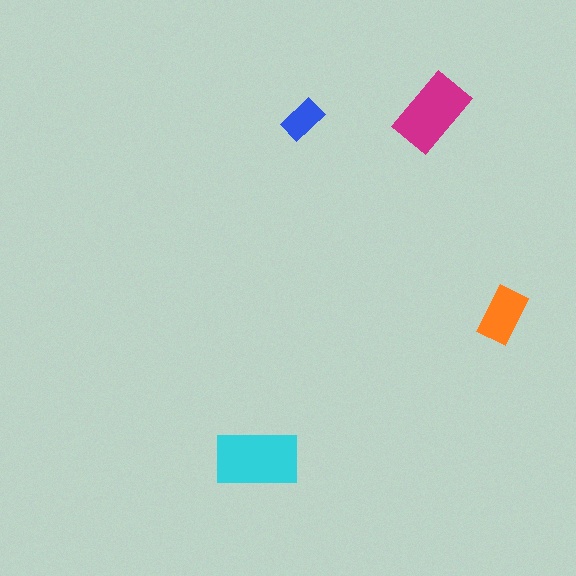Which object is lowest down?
The cyan rectangle is bottommost.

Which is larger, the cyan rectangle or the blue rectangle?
The cyan one.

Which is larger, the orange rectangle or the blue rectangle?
The orange one.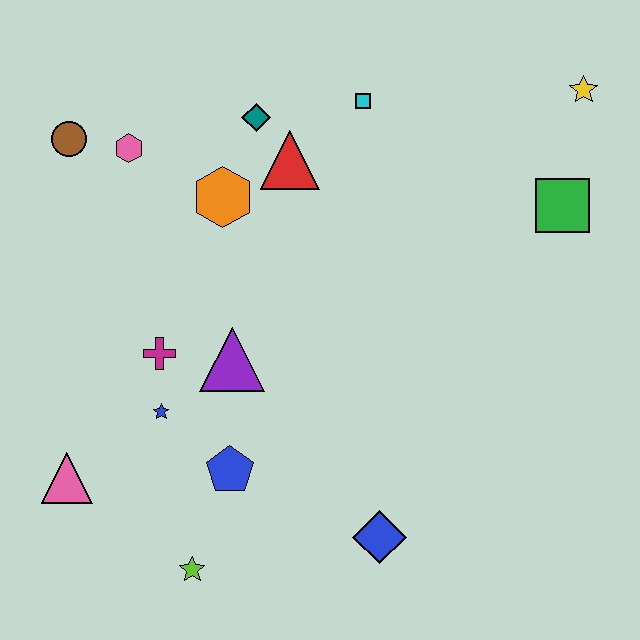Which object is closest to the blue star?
The magenta cross is closest to the blue star.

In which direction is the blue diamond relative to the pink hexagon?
The blue diamond is below the pink hexagon.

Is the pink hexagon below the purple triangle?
No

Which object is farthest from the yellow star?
The pink triangle is farthest from the yellow star.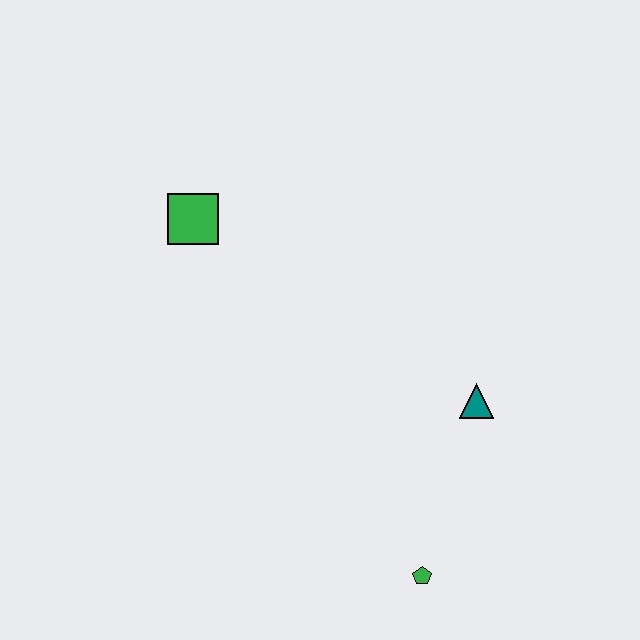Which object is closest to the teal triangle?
The green pentagon is closest to the teal triangle.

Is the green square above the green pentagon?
Yes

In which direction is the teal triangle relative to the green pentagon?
The teal triangle is above the green pentagon.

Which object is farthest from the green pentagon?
The green square is farthest from the green pentagon.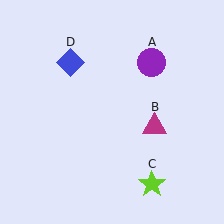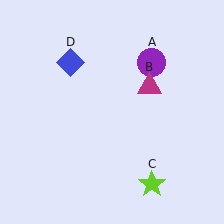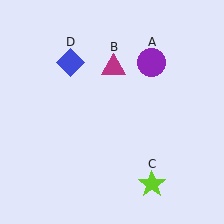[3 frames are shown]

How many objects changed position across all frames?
1 object changed position: magenta triangle (object B).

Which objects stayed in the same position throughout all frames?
Purple circle (object A) and lime star (object C) and blue diamond (object D) remained stationary.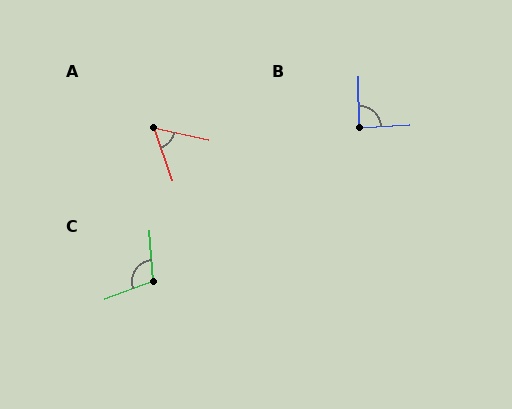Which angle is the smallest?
A, at approximately 59 degrees.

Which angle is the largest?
C, at approximately 106 degrees.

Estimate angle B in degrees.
Approximately 87 degrees.